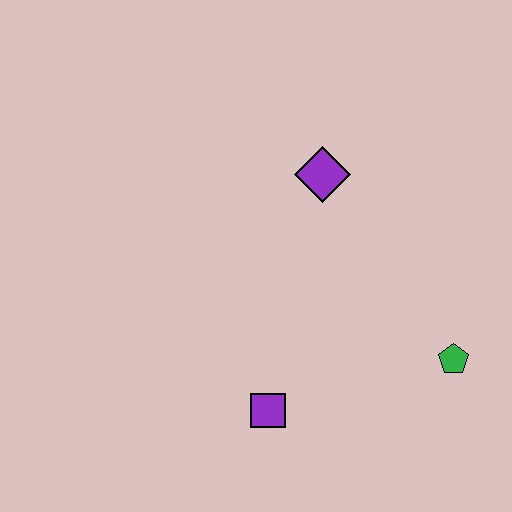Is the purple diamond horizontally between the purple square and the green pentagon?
Yes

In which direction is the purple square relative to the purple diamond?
The purple square is below the purple diamond.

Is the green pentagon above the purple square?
Yes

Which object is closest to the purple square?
The green pentagon is closest to the purple square.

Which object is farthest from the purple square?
The purple diamond is farthest from the purple square.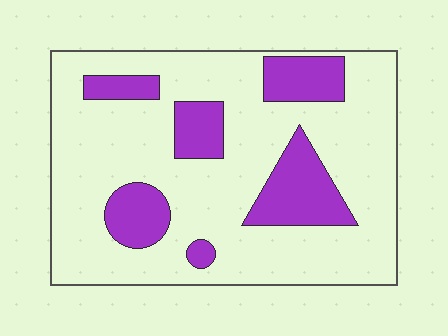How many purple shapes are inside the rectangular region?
6.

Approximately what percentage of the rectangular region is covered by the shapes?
Approximately 25%.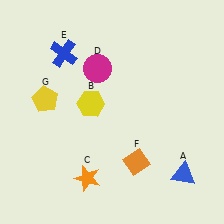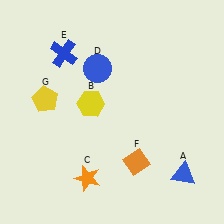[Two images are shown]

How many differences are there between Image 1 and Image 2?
There is 1 difference between the two images.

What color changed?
The circle (D) changed from magenta in Image 1 to blue in Image 2.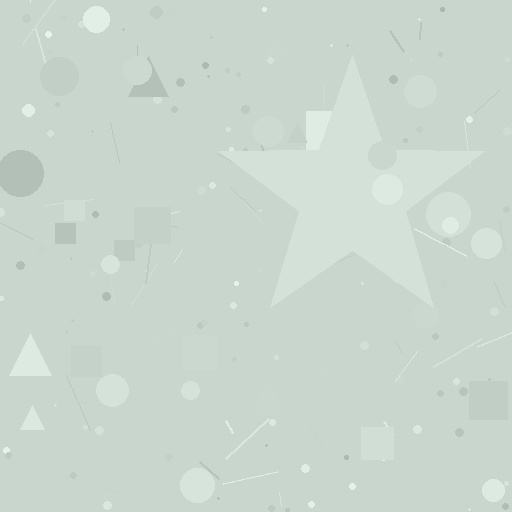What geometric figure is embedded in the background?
A star is embedded in the background.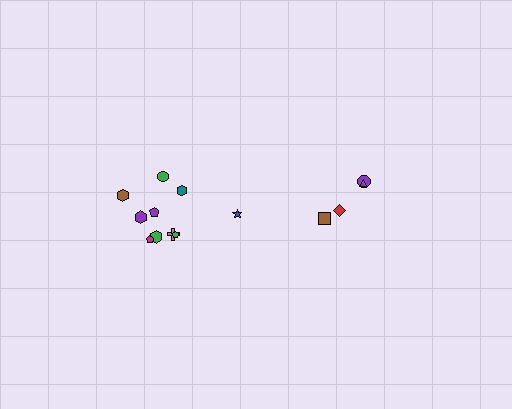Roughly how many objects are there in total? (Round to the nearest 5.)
Roughly 15 objects in total.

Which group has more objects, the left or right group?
The left group.